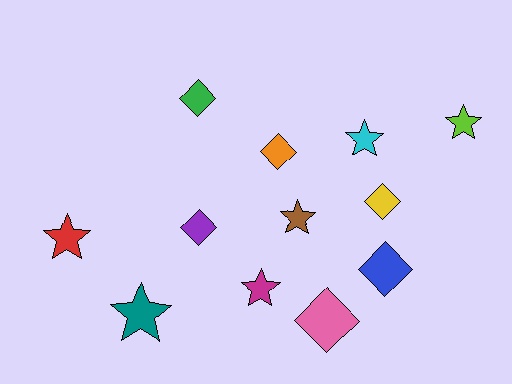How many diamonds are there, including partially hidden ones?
There are 6 diamonds.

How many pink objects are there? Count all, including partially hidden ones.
There is 1 pink object.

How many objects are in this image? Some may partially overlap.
There are 12 objects.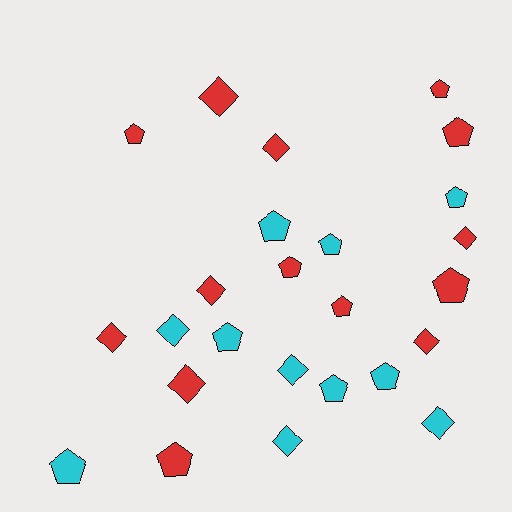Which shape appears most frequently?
Pentagon, with 14 objects.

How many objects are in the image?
There are 25 objects.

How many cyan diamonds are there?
There are 4 cyan diamonds.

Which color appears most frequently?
Red, with 14 objects.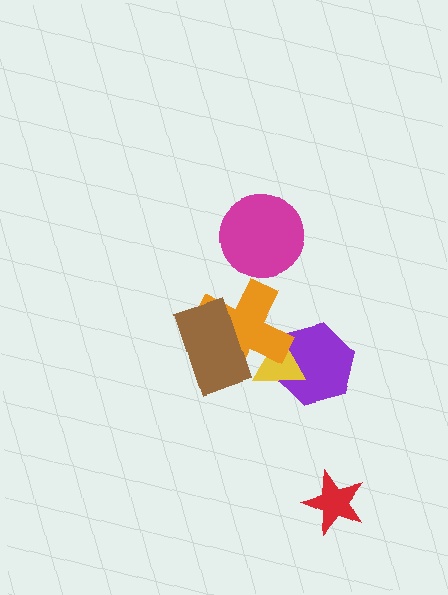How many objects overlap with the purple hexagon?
2 objects overlap with the purple hexagon.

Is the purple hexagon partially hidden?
Yes, it is partially covered by another shape.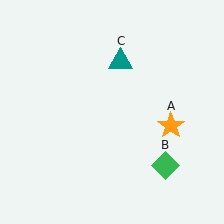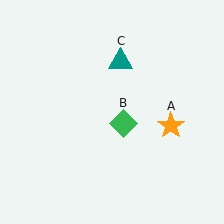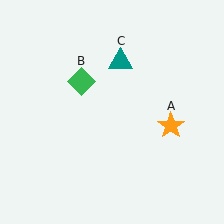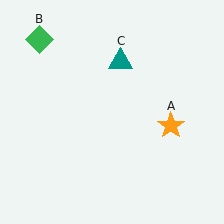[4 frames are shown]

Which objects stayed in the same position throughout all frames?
Orange star (object A) and teal triangle (object C) remained stationary.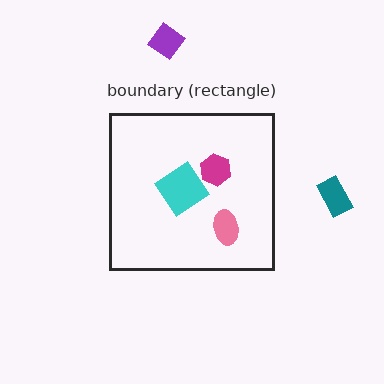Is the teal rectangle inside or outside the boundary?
Outside.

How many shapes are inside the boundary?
4 inside, 2 outside.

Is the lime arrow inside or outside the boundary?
Inside.